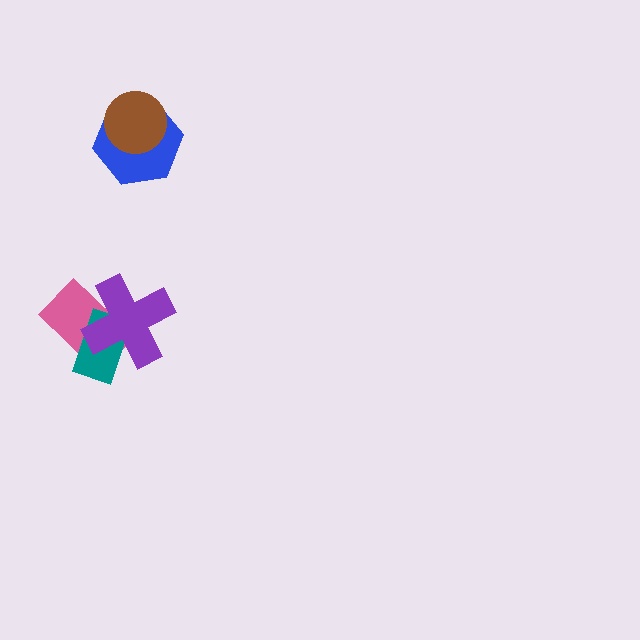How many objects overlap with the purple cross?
2 objects overlap with the purple cross.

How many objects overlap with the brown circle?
1 object overlaps with the brown circle.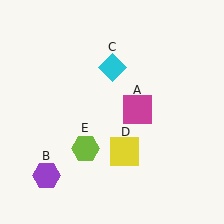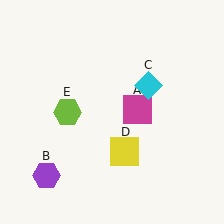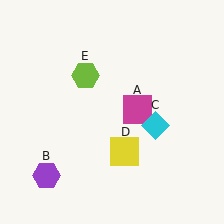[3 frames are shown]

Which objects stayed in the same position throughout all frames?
Magenta square (object A) and purple hexagon (object B) and yellow square (object D) remained stationary.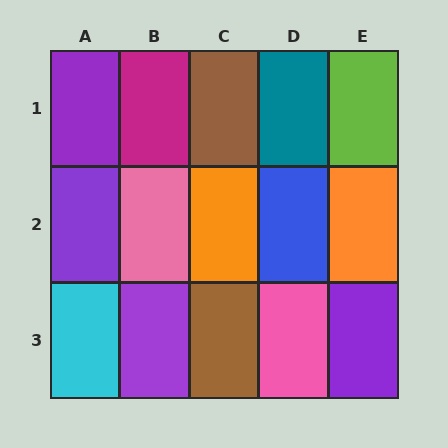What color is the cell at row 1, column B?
Magenta.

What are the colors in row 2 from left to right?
Purple, pink, orange, blue, orange.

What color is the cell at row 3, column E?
Purple.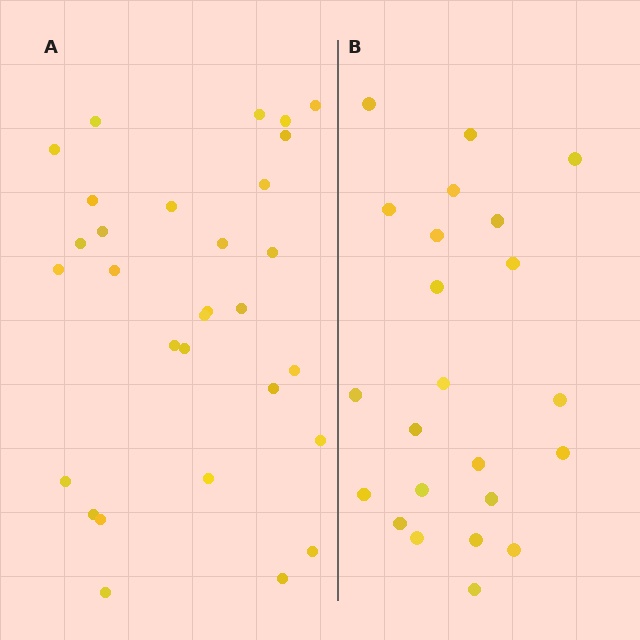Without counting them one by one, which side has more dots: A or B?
Region A (the left region) has more dots.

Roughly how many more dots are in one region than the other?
Region A has roughly 8 or so more dots than region B.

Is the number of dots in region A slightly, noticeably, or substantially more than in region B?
Region A has noticeably more, but not dramatically so. The ratio is roughly 1.3 to 1.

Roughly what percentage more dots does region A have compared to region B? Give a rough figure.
About 30% more.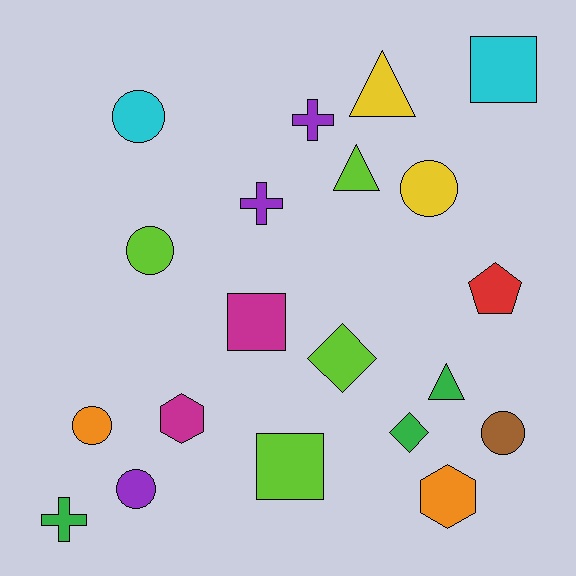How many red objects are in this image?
There is 1 red object.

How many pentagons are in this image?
There is 1 pentagon.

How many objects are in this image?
There are 20 objects.